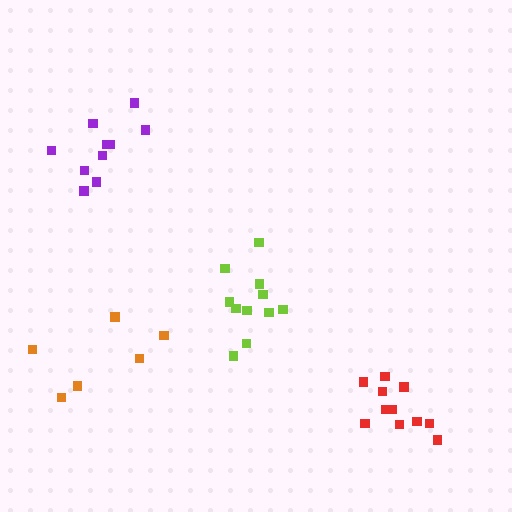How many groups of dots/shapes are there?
There are 4 groups.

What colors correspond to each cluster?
The clusters are colored: orange, red, purple, lime.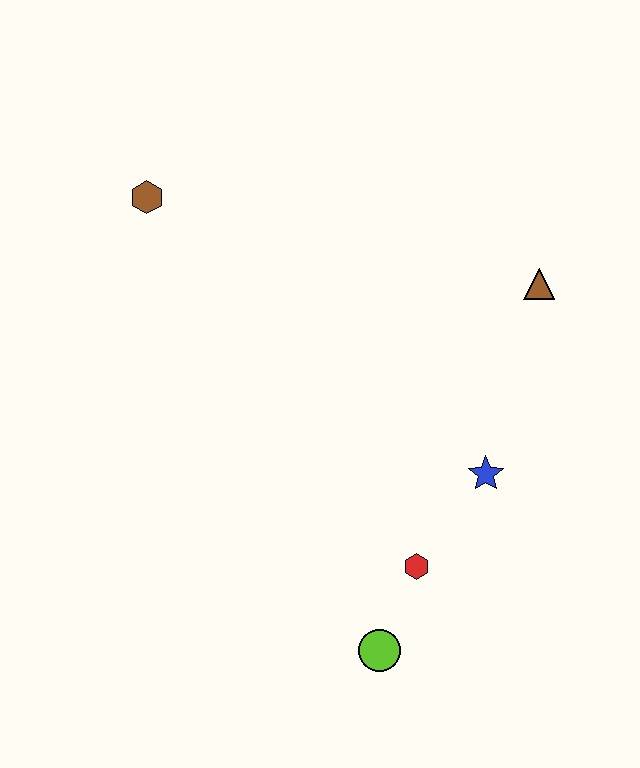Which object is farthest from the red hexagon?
The brown hexagon is farthest from the red hexagon.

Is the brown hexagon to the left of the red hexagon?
Yes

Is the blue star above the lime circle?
Yes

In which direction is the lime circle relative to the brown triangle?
The lime circle is below the brown triangle.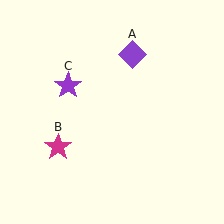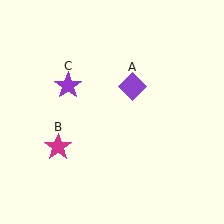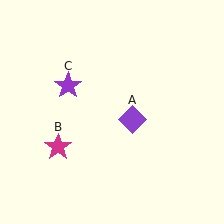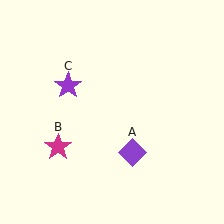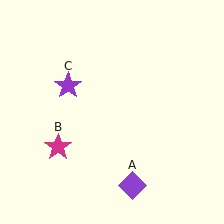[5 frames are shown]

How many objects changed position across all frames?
1 object changed position: purple diamond (object A).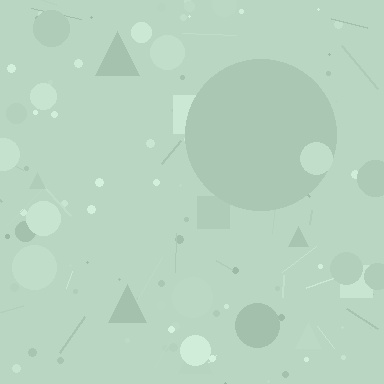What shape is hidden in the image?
A circle is hidden in the image.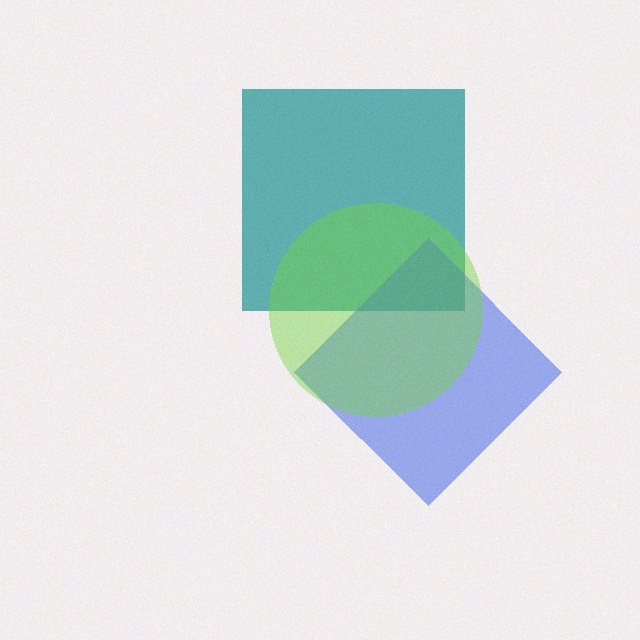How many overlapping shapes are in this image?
There are 3 overlapping shapes in the image.